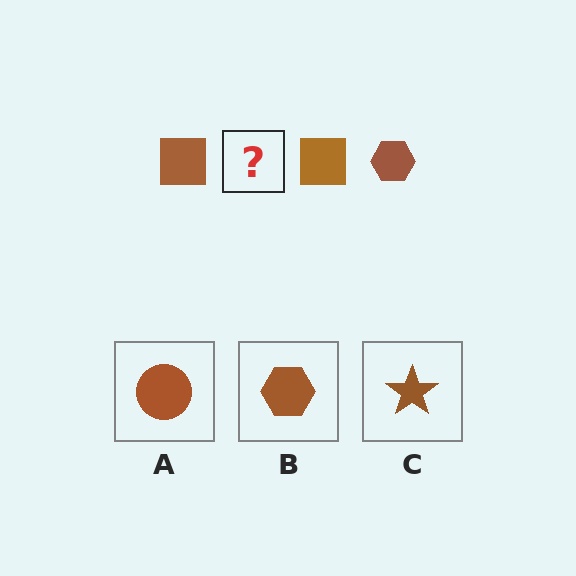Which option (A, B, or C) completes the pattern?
B.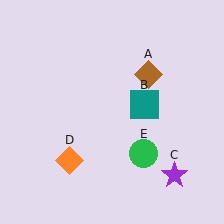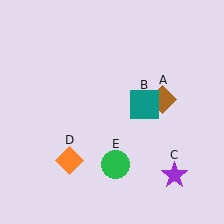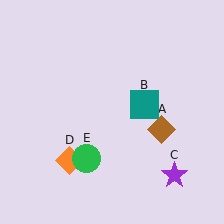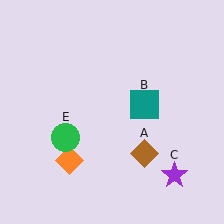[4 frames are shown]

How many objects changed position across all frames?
2 objects changed position: brown diamond (object A), green circle (object E).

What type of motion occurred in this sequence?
The brown diamond (object A), green circle (object E) rotated clockwise around the center of the scene.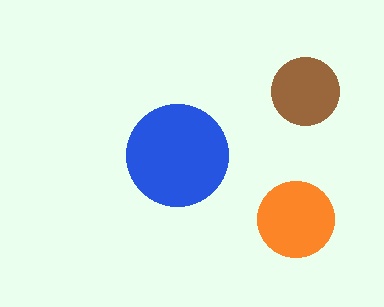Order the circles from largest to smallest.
the blue one, the orange one, the brown one.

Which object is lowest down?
The orange circle is bottommost.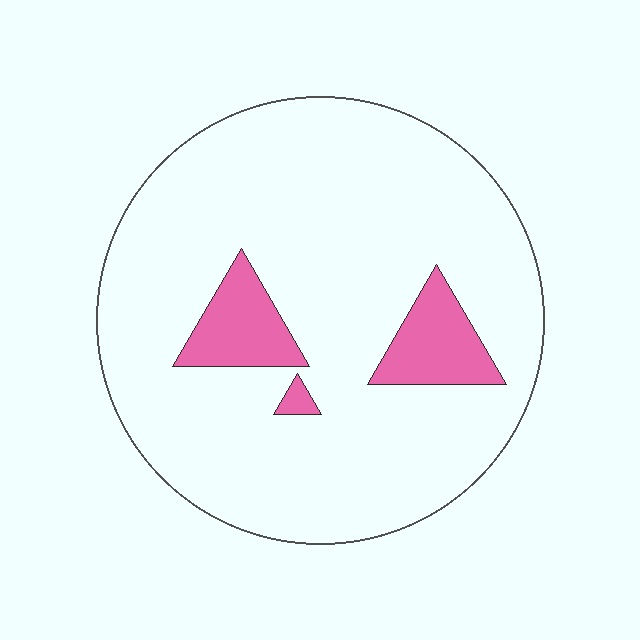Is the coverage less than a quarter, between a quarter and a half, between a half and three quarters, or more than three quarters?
Less than a quarter.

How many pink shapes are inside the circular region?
3.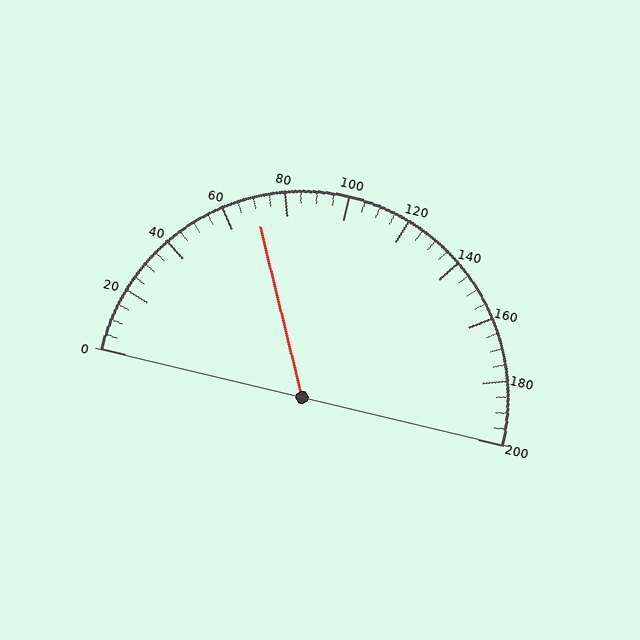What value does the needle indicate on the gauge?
The needle indicates approximately 70.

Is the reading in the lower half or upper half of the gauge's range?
The reading is in the lower half of the range (0 to 200).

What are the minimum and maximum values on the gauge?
The gauge ranges from 0 to 200.